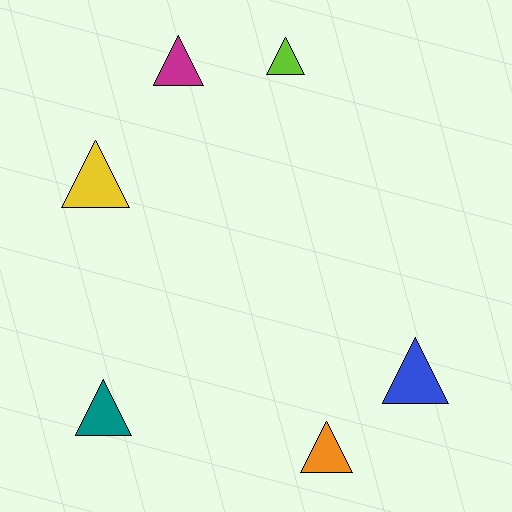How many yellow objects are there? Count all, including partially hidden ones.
There is 1 yellow object.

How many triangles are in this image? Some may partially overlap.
There are 6 triangles.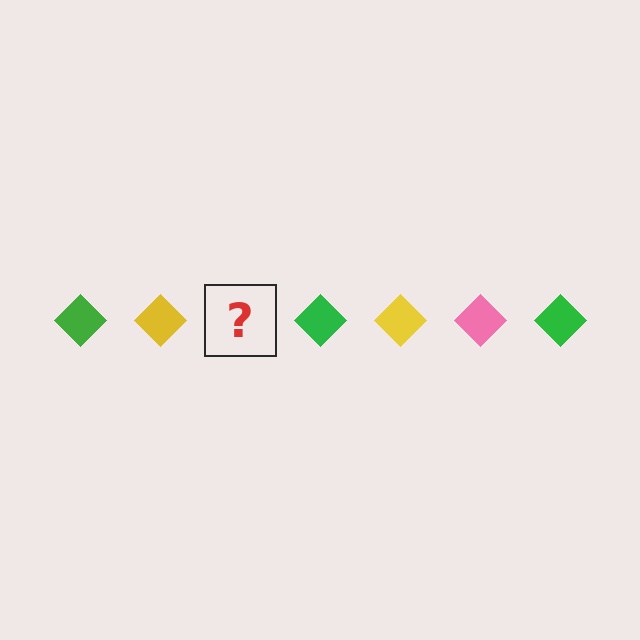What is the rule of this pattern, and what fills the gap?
The rule is that the pattern cycles through green, yellow, pink diamonds. The gap should be filled with a pink diamond.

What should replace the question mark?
The question mark should be replaced with a pink diamond.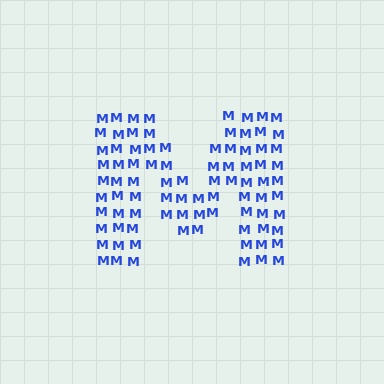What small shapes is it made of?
It is made of small letter M's.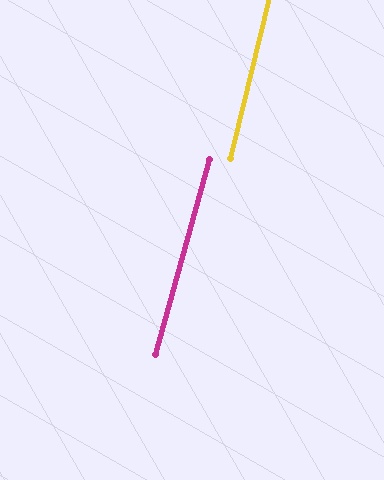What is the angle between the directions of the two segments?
Approximately 2 degrees.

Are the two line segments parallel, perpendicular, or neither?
Parallel — their directions differ by only 1.8°.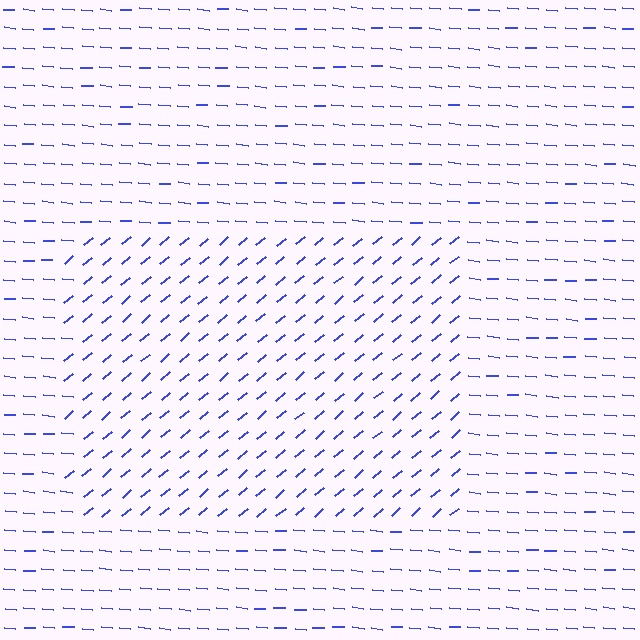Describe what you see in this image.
The image is filled with small blue line segments. A rectangle region in the image has lines oriented differently from the surrounding lines, creating a visible texture boundary.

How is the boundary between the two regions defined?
The boundary is defined purely by a change in line orientation (approximately 45 degrees difference). All lines are the same color and thickness.